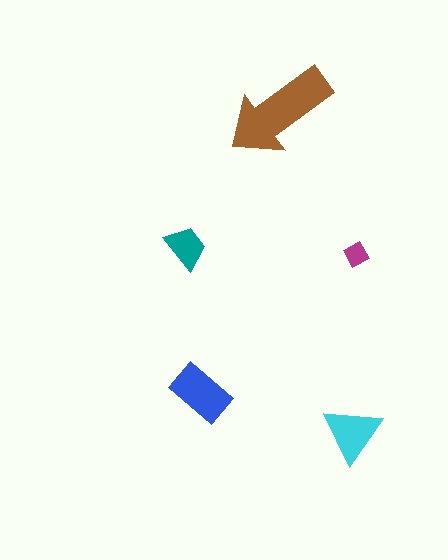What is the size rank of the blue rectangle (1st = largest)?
2nd.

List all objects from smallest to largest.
The magenta diamond, the teal trapezoid, the cyan triangle, the blue rectangle, the brown arrow.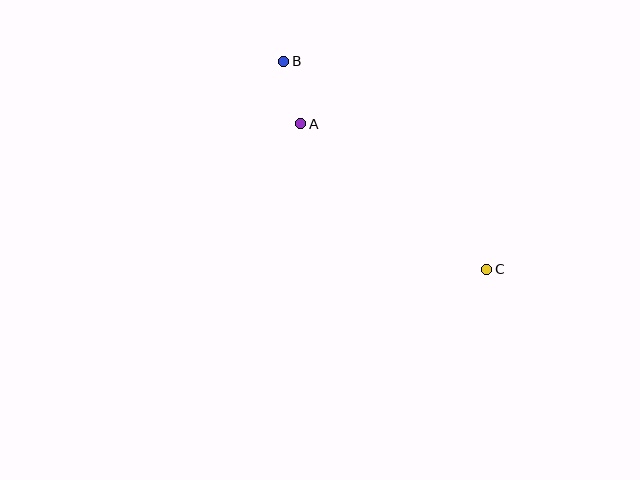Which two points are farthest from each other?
Points B and C are farthest from each other.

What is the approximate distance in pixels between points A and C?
The distance between A and C is approximately 236 pixels.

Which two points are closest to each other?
Points A and B are closest to each other.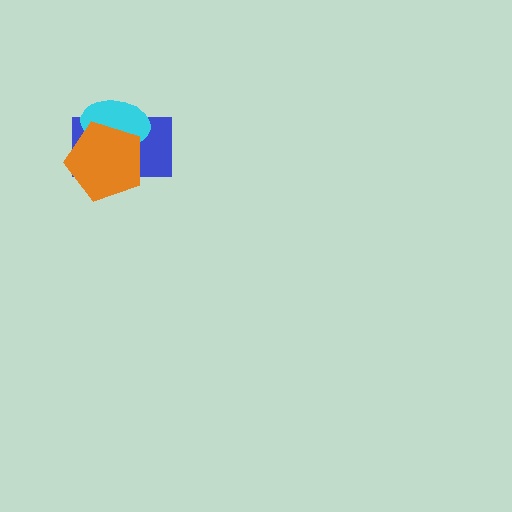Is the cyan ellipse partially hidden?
Yes, it is partially covered by another shape.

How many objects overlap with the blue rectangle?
2 objects overlap with the blue rectangle.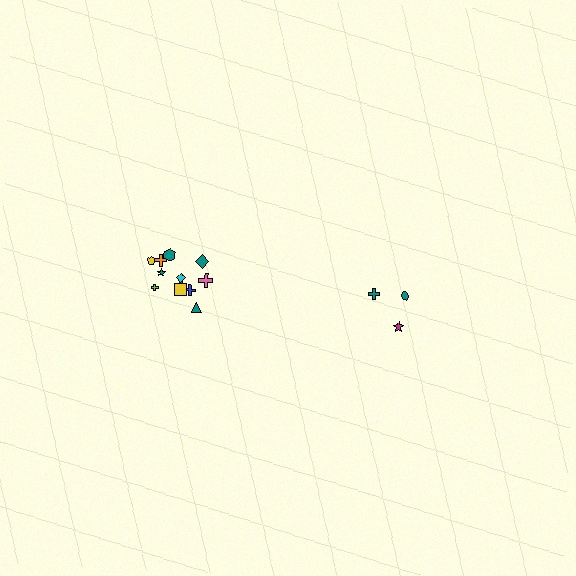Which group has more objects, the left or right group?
The left group.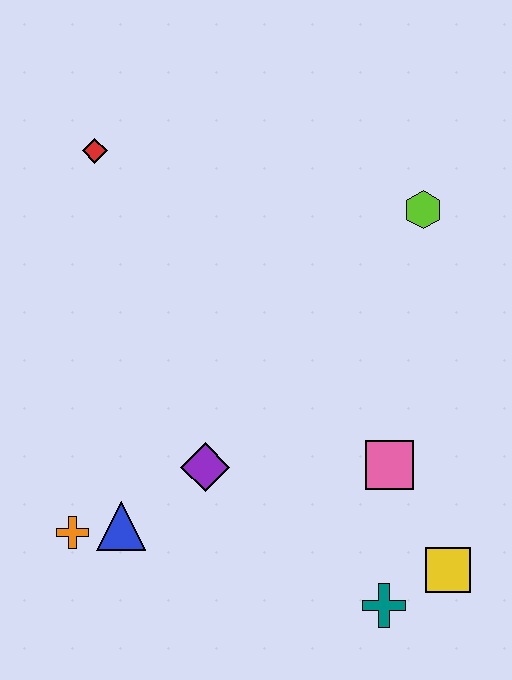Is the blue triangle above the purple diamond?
No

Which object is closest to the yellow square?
The teal cross is closest to the yellow square.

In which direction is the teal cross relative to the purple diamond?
The teal cross is to the right of the purple diamond.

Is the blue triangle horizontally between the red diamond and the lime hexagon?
Yes